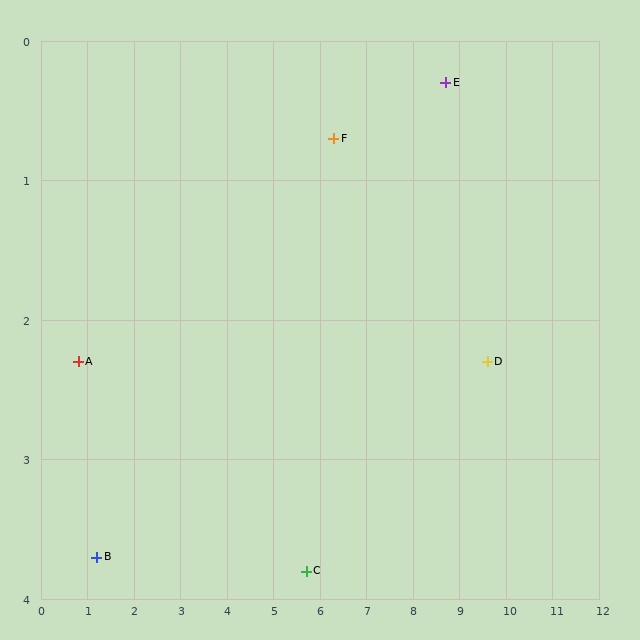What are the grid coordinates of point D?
Point D is at approximately (9.6, 2.3).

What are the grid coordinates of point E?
Point E is at approximately (8.7, 0.3).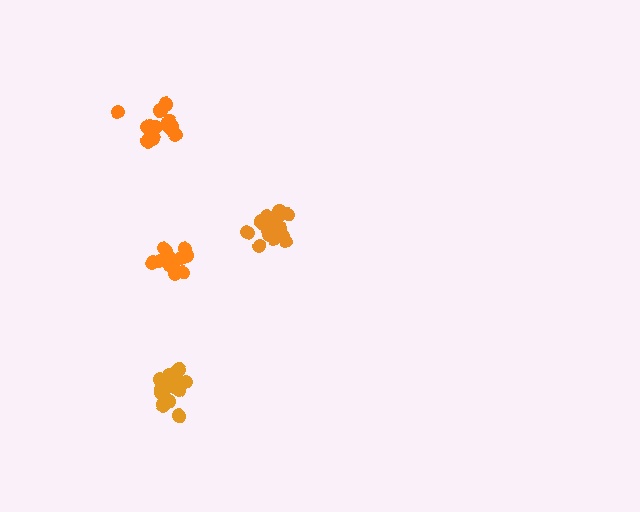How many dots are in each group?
Group 1: 17 dots, Group 2: 15 dots, Group 3: 17 dots, Group 4: 17 dots (66 total).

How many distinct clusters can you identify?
There are 4 distinct clusters.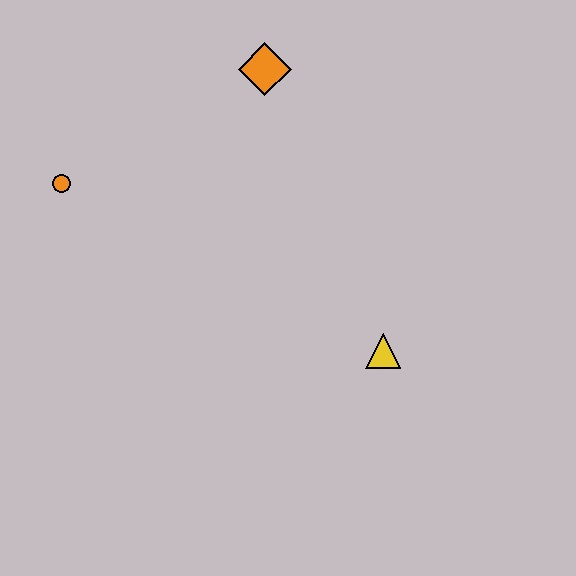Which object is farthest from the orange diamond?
The yellow triangle is farthest from the orange diamond.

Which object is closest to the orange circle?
The orange diamond is closest to the orange circle.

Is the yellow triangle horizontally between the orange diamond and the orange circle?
No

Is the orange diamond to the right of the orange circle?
Yes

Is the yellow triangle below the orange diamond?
Yes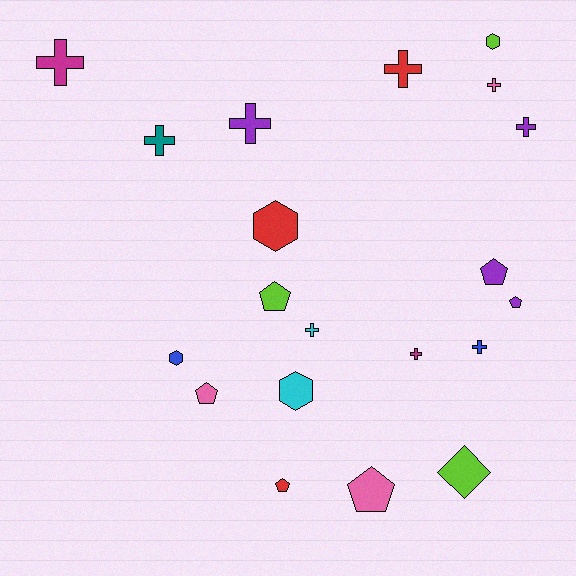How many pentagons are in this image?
There are 6 pentagons.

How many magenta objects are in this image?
There are 2 magenta objects.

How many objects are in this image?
There are 20 objects.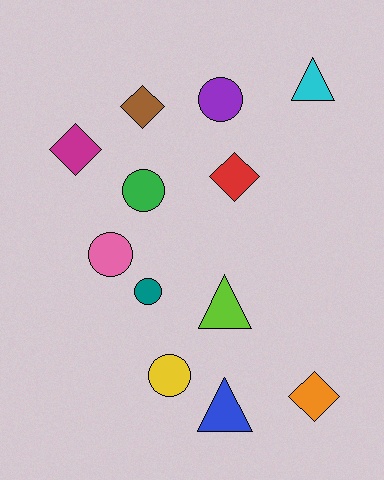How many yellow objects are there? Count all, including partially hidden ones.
There is 1 yellow object.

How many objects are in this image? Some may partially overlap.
There are 12 objects.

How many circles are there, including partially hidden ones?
There are 5 circles.